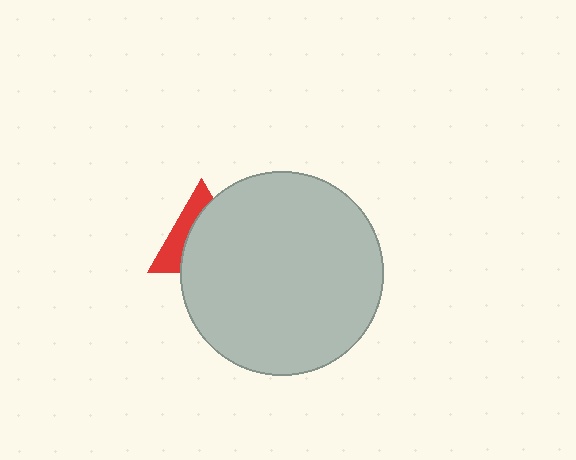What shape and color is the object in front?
The object in front is a light gray circle.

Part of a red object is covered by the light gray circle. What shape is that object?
It is a triangle.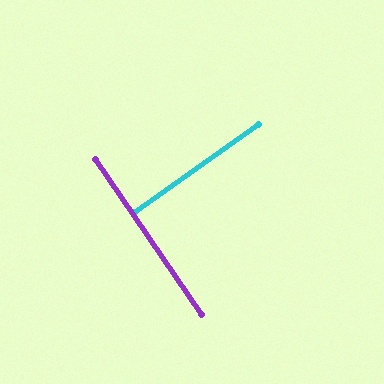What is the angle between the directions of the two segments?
Approximately 89 degrees.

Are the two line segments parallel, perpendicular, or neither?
Perpendicular — they meet at approximately 89°.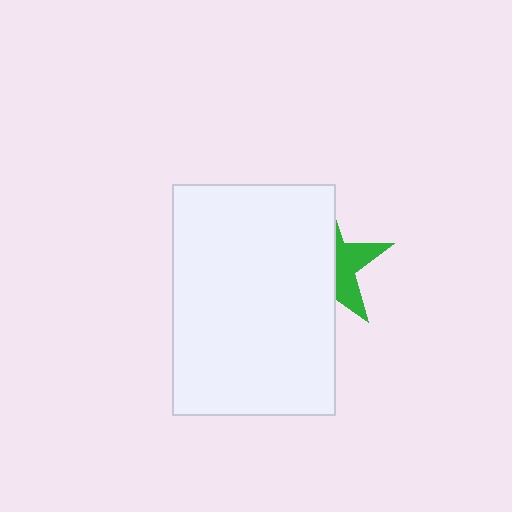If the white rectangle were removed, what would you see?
You would see the complete green star.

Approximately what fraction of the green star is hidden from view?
Roughly 63% of the green star is hidden behind the white rectangle.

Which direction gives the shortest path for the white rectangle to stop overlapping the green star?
Moving left gives the shortest separation.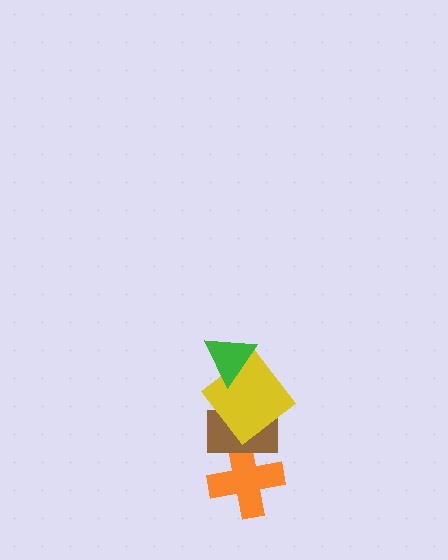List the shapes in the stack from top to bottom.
From top to bottom: the green triangle, the yellow diamond, the brown rectangle, the orange cross.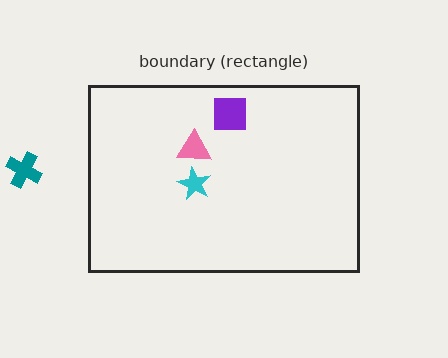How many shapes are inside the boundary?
3 inside, 1 outside.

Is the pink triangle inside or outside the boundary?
Inside.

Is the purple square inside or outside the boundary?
Inside.